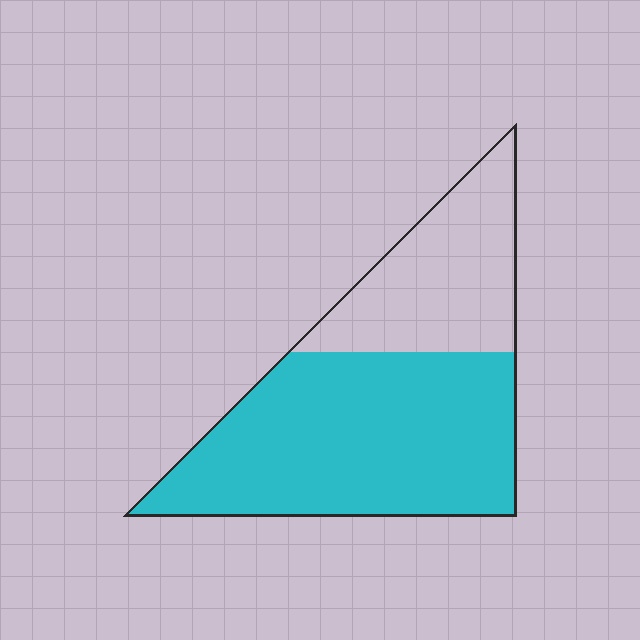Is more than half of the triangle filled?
Yes.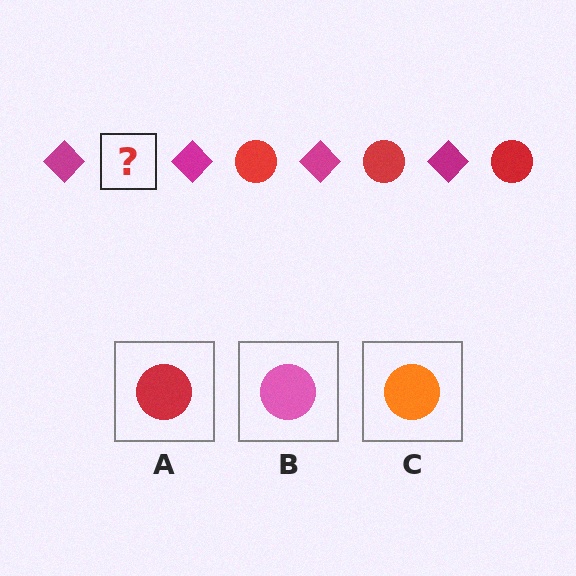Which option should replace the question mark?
Option A.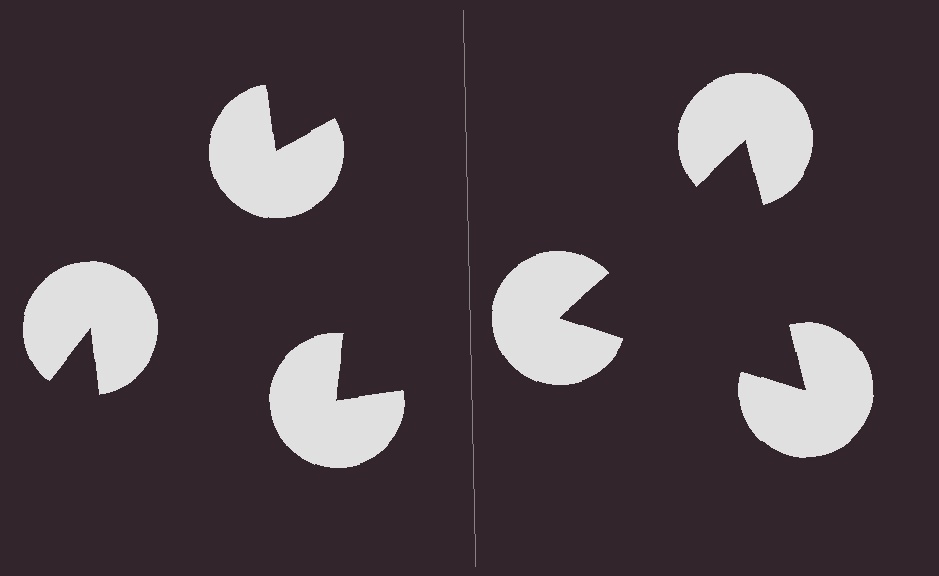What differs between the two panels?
The pac-man discs are positioned identically on both sides; only the wedge orientations differ. On the right they align to a triangle; on the left they are misaligned.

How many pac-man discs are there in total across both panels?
6 — 3 on each side.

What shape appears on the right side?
An illusory triangle.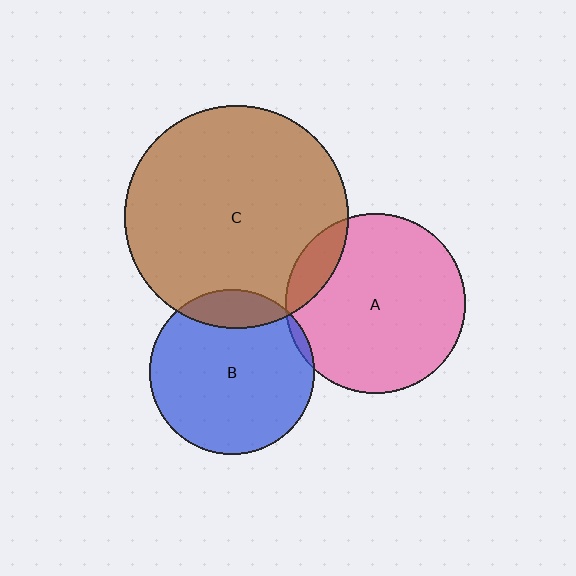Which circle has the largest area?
Circle C (brown).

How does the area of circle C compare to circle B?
Approximately 1.8 times.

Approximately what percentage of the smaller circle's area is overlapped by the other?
Approximately 10%.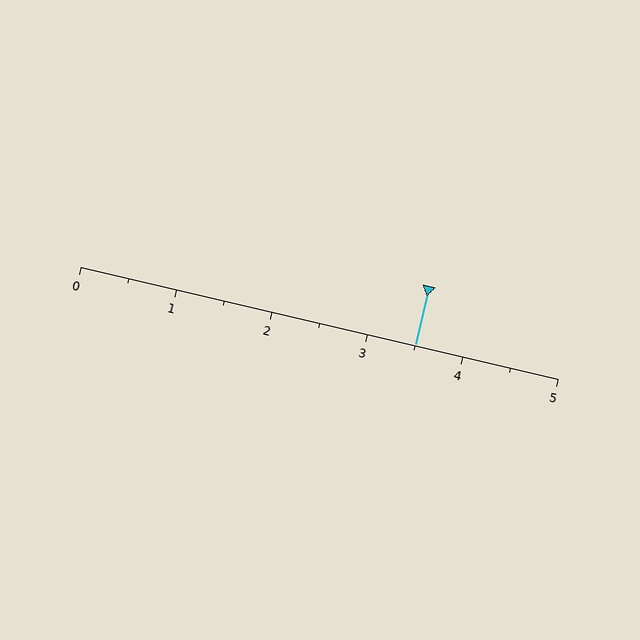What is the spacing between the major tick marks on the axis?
The major ticks are spaced 1 apart.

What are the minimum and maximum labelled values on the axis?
The axis runs from 0 to 5.